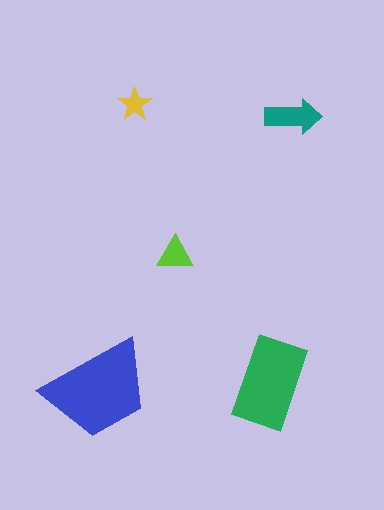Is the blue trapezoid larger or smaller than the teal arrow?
Larger.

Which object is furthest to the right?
The teal arrow is rightmost.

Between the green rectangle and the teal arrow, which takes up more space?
The green rectangle.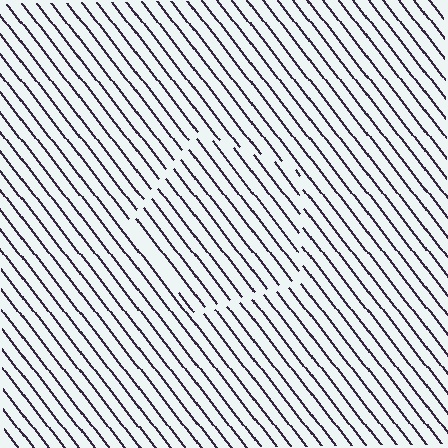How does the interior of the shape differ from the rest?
The interior of the shape contains the same grating, shifted by half a period — the contour is defined by the phase discontinuity where line-ends from the inner and outer gratings abut.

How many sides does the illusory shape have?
5 sides — the line-ends trace a pentagon.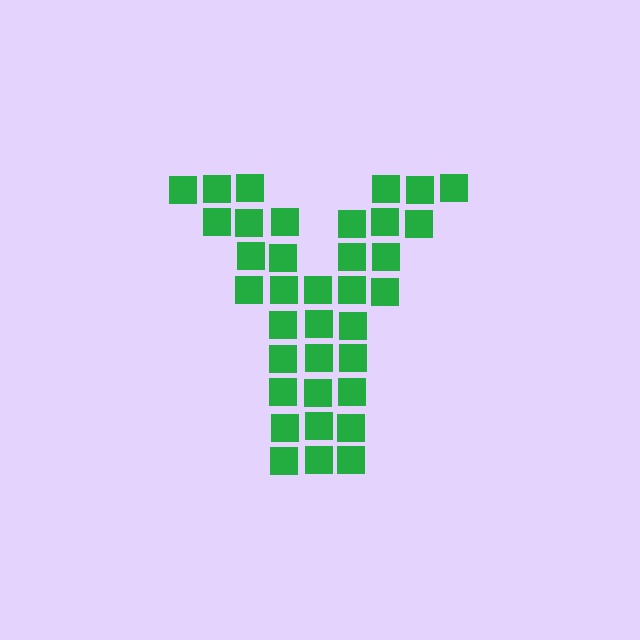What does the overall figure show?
The overall figure shows the letter Y.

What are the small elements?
The small elements are squares.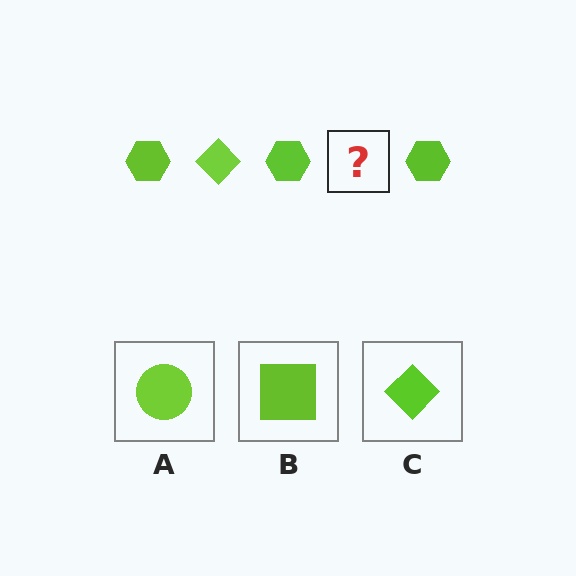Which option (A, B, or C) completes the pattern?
C.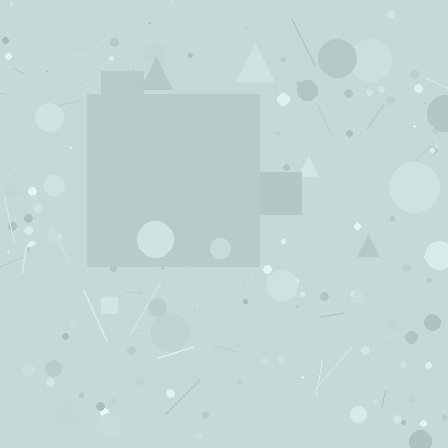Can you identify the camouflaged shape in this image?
The camouflaged shape is a square.